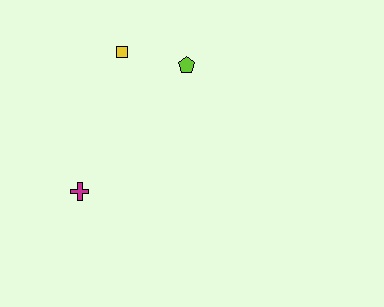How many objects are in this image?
There are 3 objects.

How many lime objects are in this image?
There is 1 lime object.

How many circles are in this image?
There are no circles.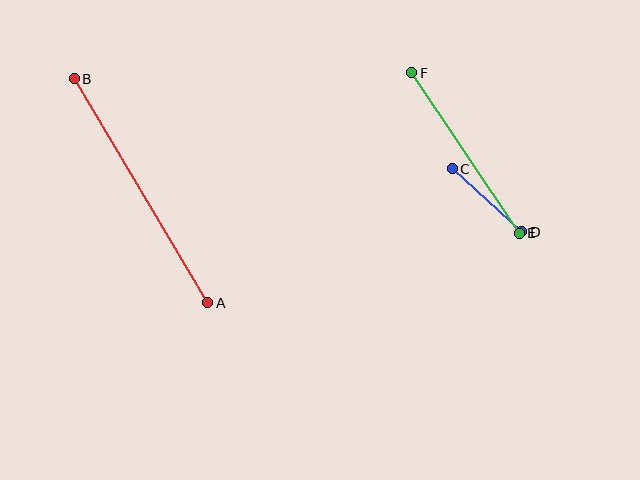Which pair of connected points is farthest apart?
Points A and B are farthest apart.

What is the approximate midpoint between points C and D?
The midpoint is at approximately (487, 200) pixels.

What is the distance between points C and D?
The distance is approximately 94 pixels.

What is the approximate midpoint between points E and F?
The midpoint is at approximately (465, 153) pixels.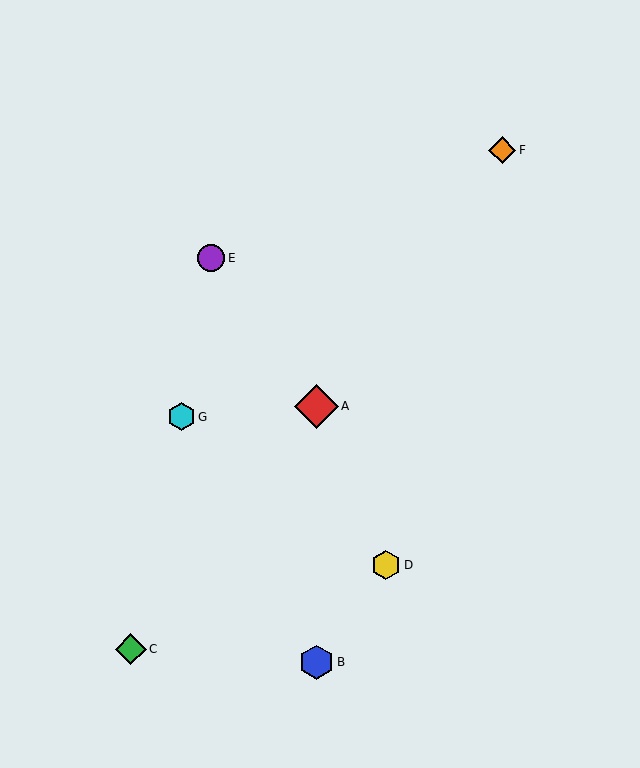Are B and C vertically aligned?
No, B is at x≈317 and C is at x≈131.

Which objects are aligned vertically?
Objects A, B are aligned vertically.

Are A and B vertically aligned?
Yes, both are at x≈317.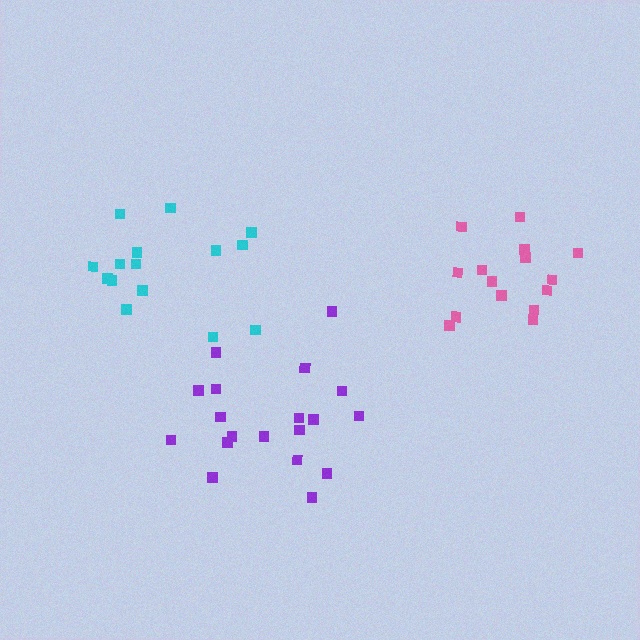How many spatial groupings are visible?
There are 3 spatial groupings.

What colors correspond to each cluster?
The clusters are colored: pink, cyan, purple.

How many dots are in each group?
Group 1: 15 dots, Group 2: 15 dots, Group 3: 19 dots (49 total).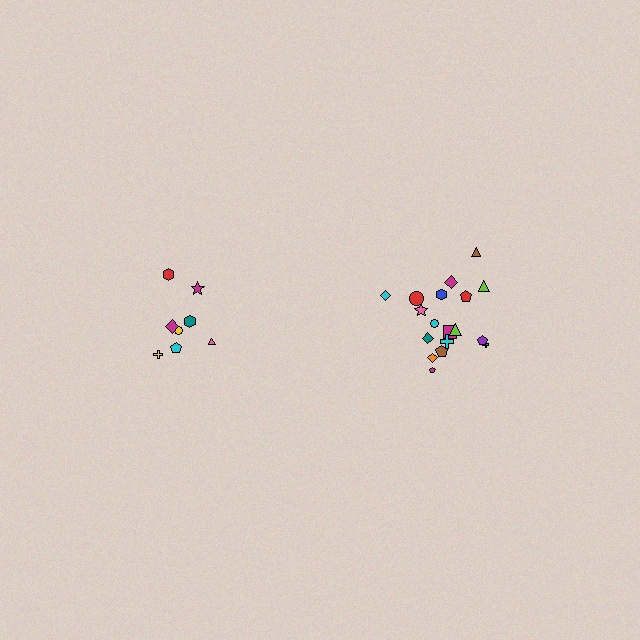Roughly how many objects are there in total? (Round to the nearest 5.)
Roughly 25 objects in total.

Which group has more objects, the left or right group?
The right group.